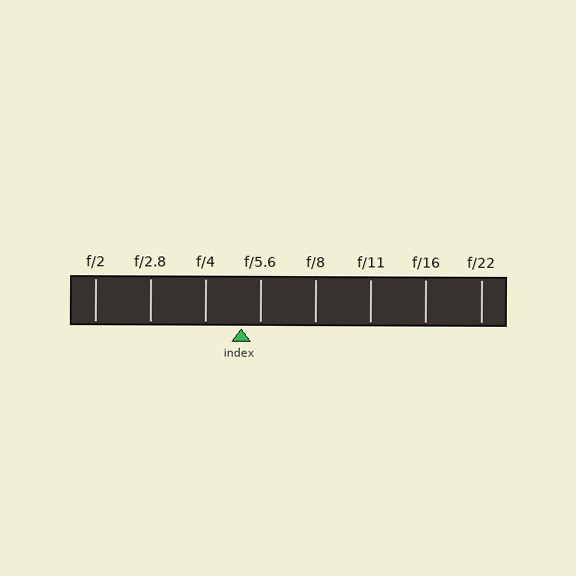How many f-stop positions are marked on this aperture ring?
There are 8 f-stop positions marked.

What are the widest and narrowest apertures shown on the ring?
The widest aperture shown is f/2 and the narrowest is f/22.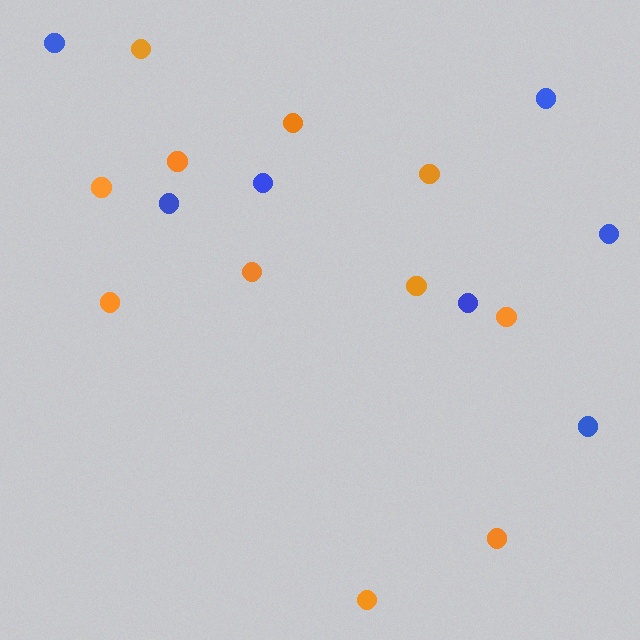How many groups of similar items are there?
There are 2 groups: one group of orange circles (11) and one group of blue circles (7).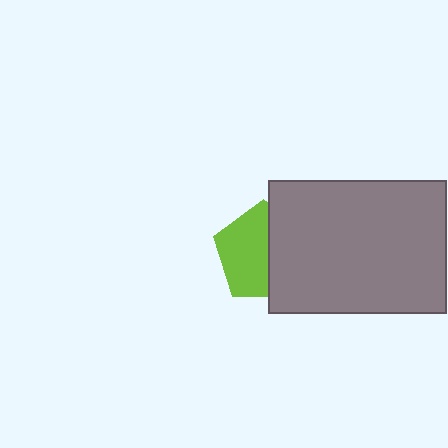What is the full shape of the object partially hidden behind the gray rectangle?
The partially hidden object is a lime pentagon.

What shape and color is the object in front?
The object in front is a gray rectangle.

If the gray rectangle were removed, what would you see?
You would see the complete lime pentagon.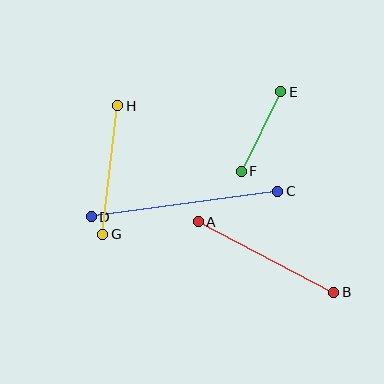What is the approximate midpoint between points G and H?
The midpoint is at approximately (110, 170) pixels.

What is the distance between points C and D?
The distance is approximately 188 pixels.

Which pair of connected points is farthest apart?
Points C and D are farthest apart.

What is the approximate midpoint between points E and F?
The midpoint is at approximately (261, 132) pixels.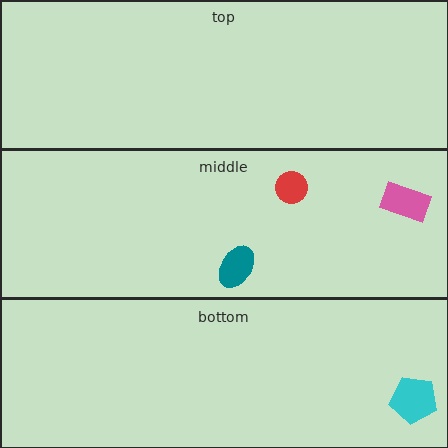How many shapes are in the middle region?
3.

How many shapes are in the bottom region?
1.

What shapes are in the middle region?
The red circle, the pink rectangle, the teal ellipse.